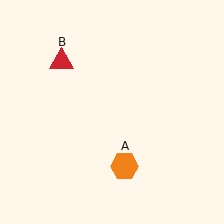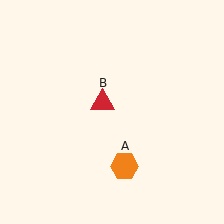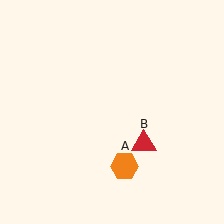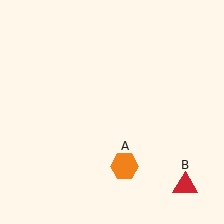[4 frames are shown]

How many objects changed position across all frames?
1 object changed position: red triangle (object B).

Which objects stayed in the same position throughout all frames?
Orange hexagon (object A) remained stationary.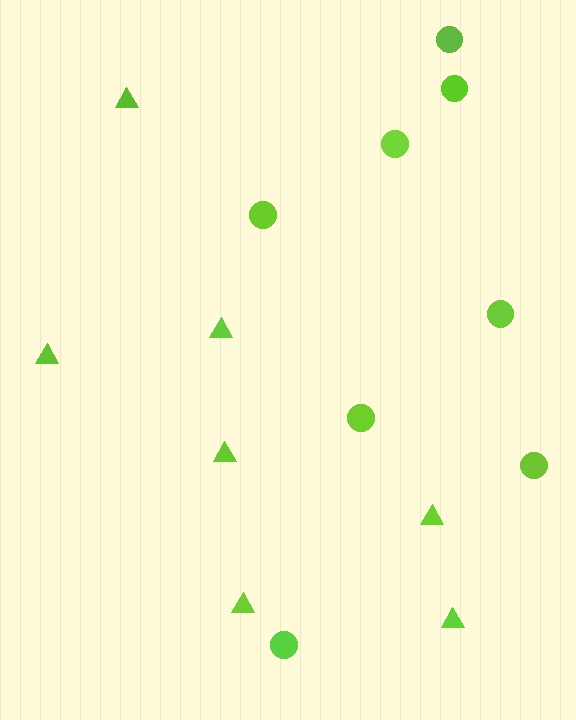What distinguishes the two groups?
There are 2 groups: one group of circles (8) and one group of triangles (7).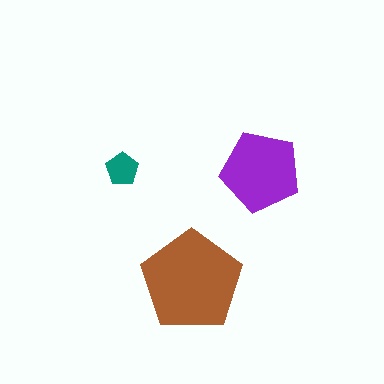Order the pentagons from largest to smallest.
the brown one, the purple one, the teal one.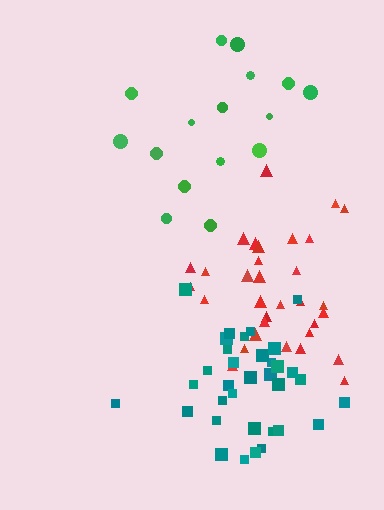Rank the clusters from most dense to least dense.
teal, red, green.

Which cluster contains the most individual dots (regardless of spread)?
Teal (34).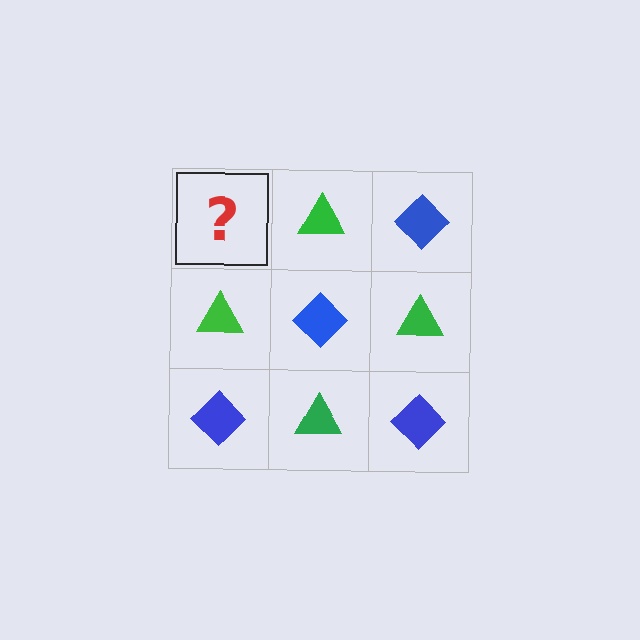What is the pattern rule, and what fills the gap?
The rule is that it alternates blue diamond and green triangle in a checkerboard pattern. The gap should be filled with a blue diamond.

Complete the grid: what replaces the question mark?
The question mark should be replaced with a blue diamond.